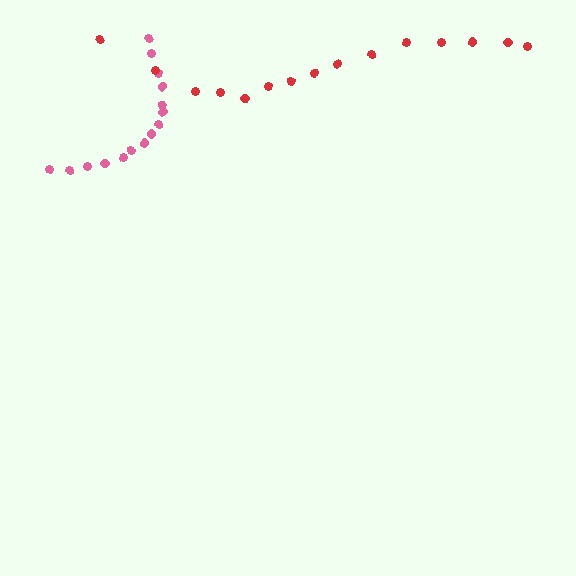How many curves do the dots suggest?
There are 2 distinct paths.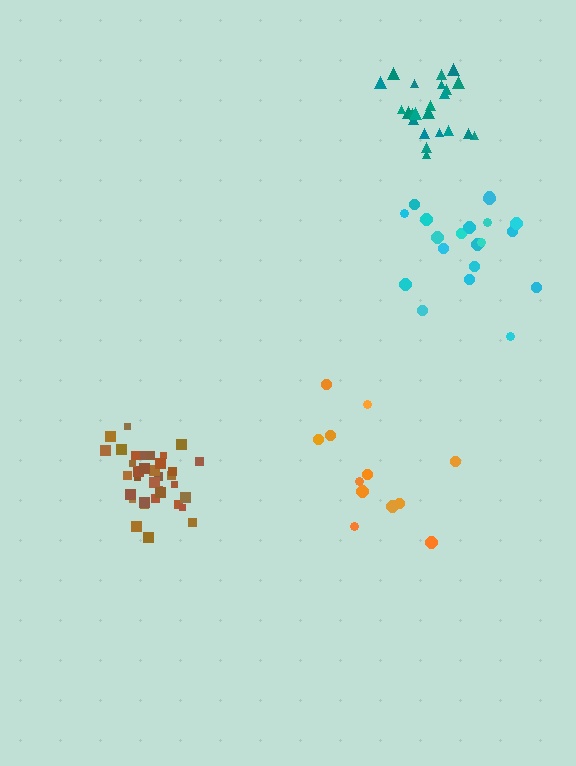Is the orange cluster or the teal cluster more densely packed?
Teal.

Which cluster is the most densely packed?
Brown.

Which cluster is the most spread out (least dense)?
Orange.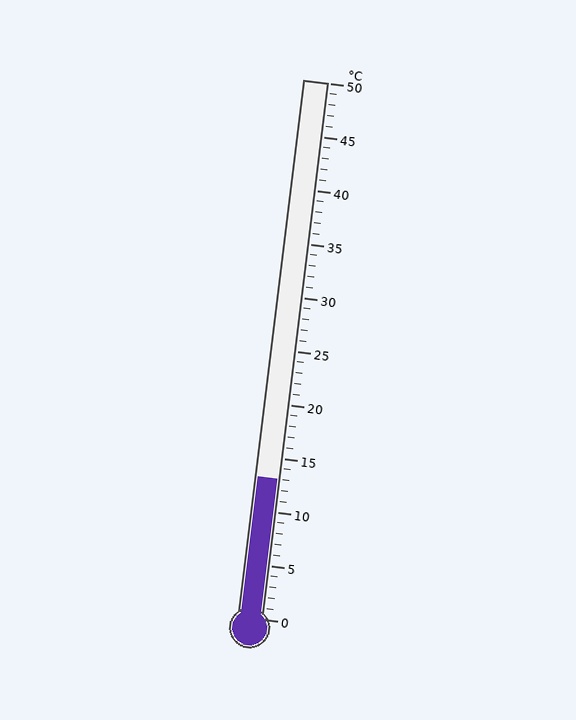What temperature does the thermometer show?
The thermometer shows approximately 13°C.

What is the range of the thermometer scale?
The thermometer scale ranges from 0°C to 50°C.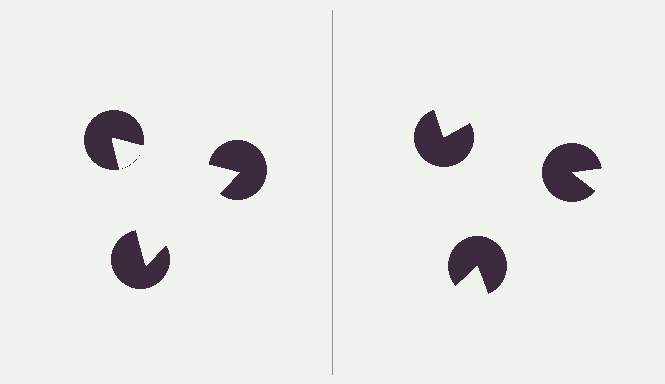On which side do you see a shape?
An illusory triangle appears on the left side. On the right side the wedge cuts are rotated, so no coherent shape forms.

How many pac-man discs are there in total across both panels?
6 — 3 on each side.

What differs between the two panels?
The pac-man discs are positioned identically on both sides; only the wedge orientations differ. On the left they align to a triangle; on the right they are misaligned.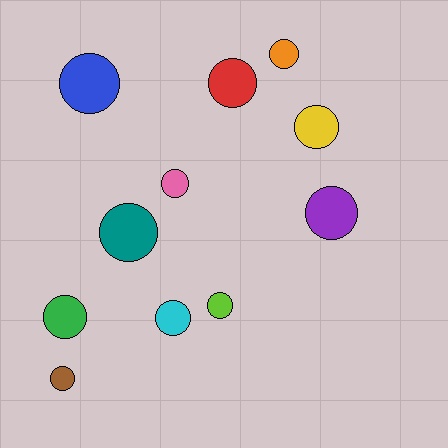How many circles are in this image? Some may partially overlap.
There are 11 circles.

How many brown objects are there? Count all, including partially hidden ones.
There is 1 brown object.